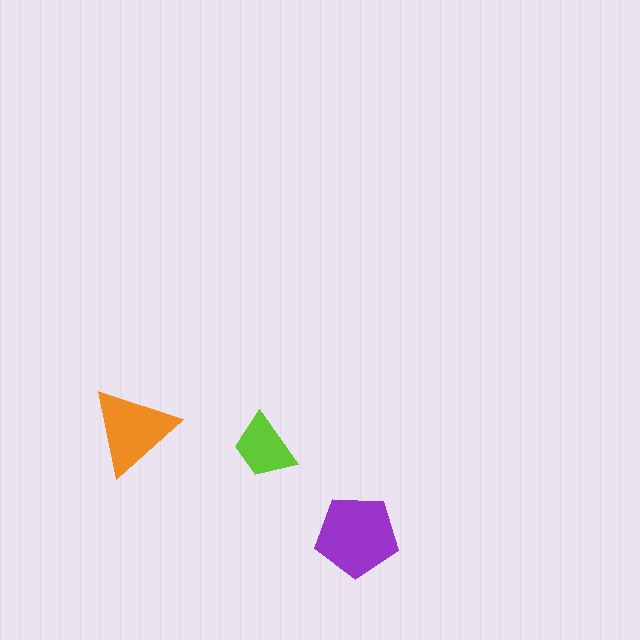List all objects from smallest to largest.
The lime trapezoid, the orange triangle, the purple pentagon.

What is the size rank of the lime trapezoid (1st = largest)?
3rd.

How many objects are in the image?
There are 3 objects in the image.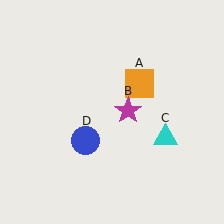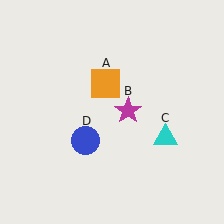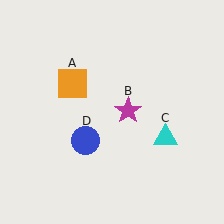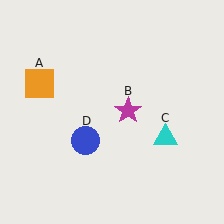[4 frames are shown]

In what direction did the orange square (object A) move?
The orange square (object A) moved left.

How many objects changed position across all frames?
1 object changed position: orange square (object A).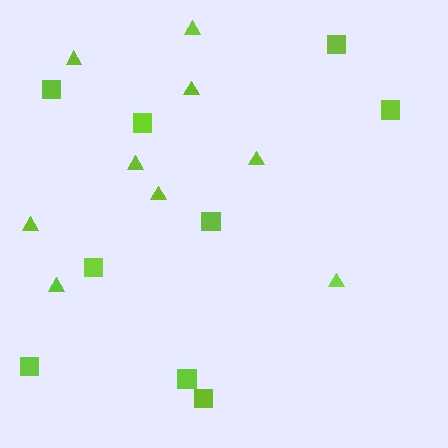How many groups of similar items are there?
There are 2 groups: one group of squares (9) and one group of triangles (9).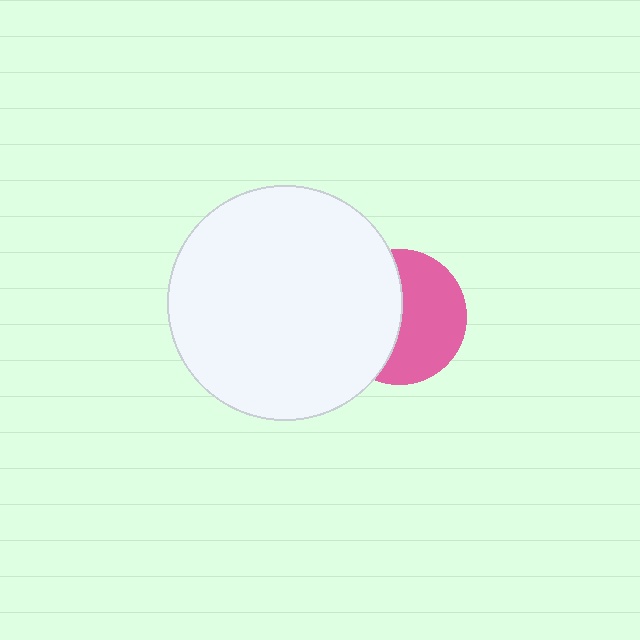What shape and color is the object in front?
The object in front is a white circle.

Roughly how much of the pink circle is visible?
About half of it is visible (roughly 54%).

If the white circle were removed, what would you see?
You would see the complete pink circle.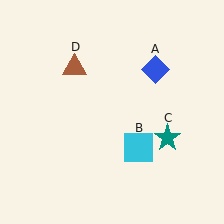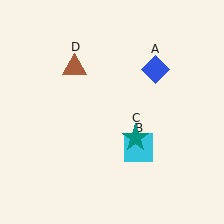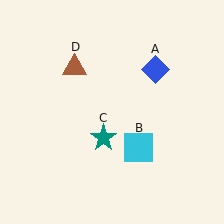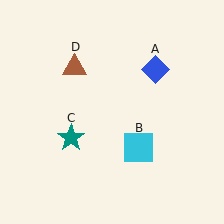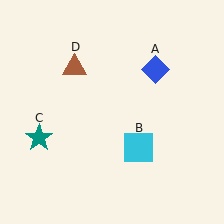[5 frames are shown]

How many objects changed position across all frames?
1 object changed position: teal star (object C).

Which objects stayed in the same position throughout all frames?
Blue diamond (object A) and cyan square (object B) and brown triangle (object D) remained stationary.